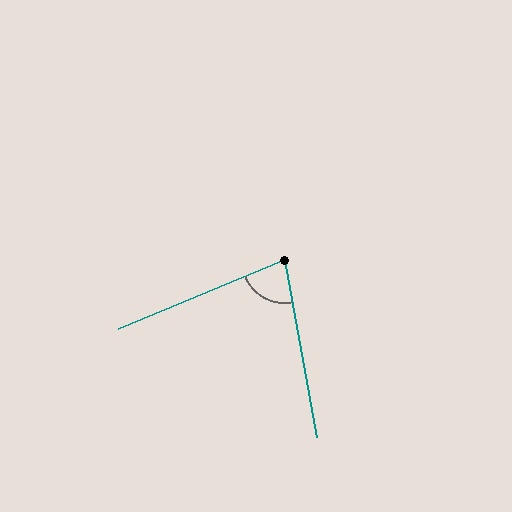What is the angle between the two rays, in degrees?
Approximately 78 degrees.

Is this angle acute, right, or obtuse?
It is acute.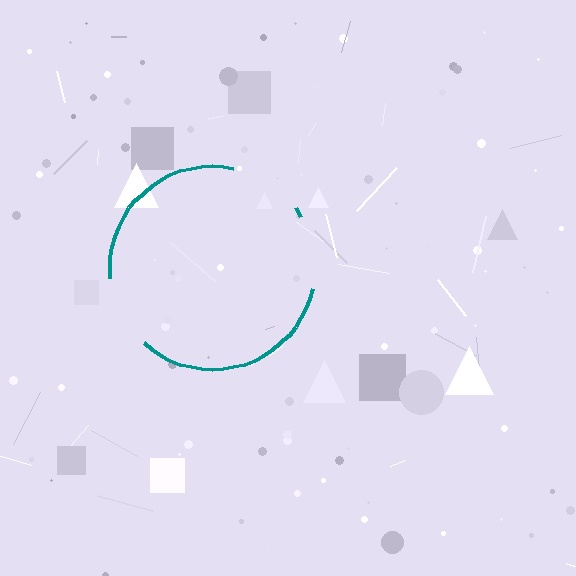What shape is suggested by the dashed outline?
The dashed outline suggests a circle.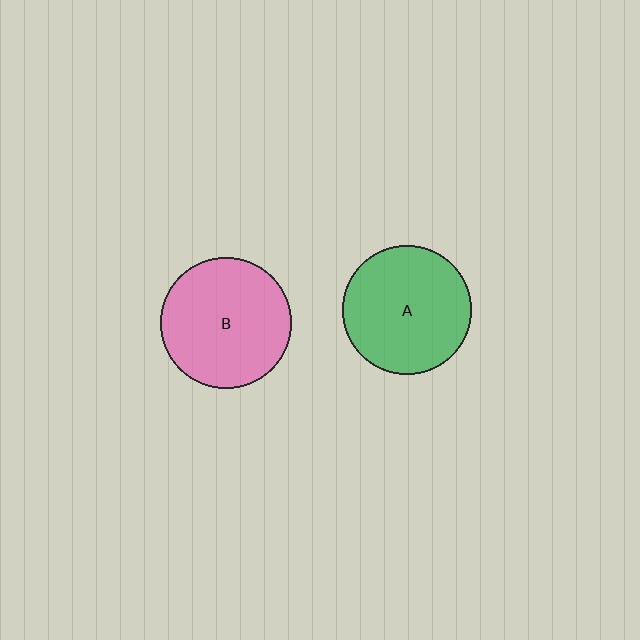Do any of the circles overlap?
No, none of the circles overlap.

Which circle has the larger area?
Circle B (pink).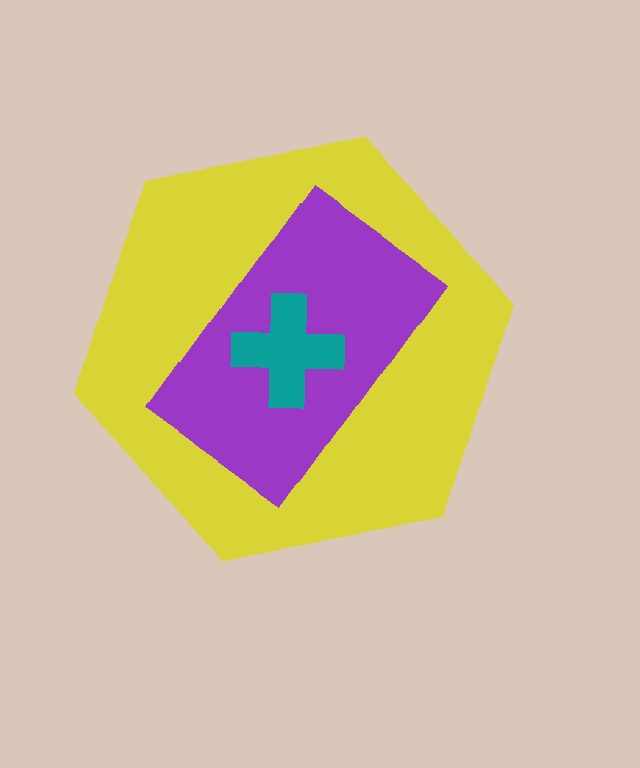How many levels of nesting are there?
3.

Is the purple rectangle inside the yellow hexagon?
Yes.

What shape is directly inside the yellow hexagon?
The purple rectangle.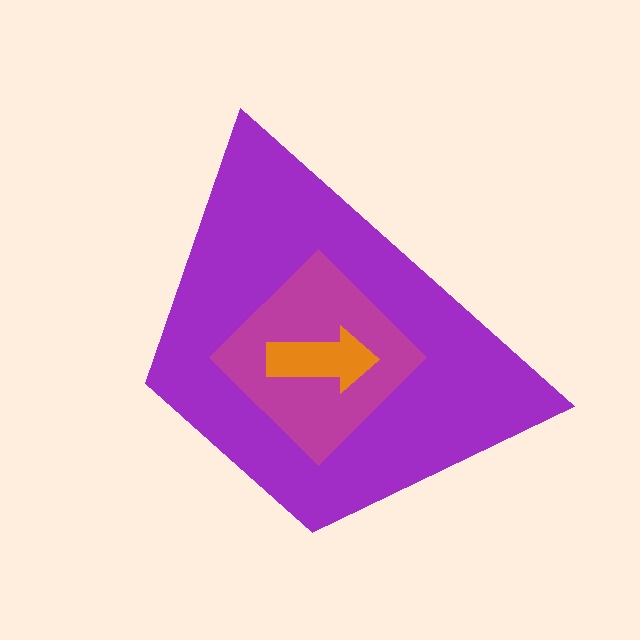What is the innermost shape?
The orange arrow.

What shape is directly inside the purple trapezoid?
The magenta diamond.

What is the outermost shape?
The purple trapezoid.